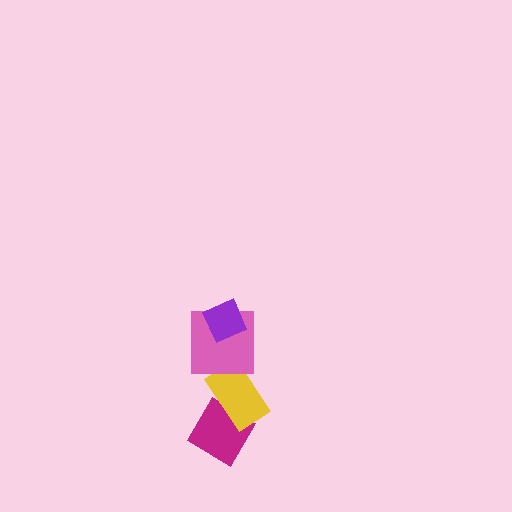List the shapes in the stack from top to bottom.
From top to bottom: the purple diamond, the pink square, the yellow rectangle, the magenta diamond.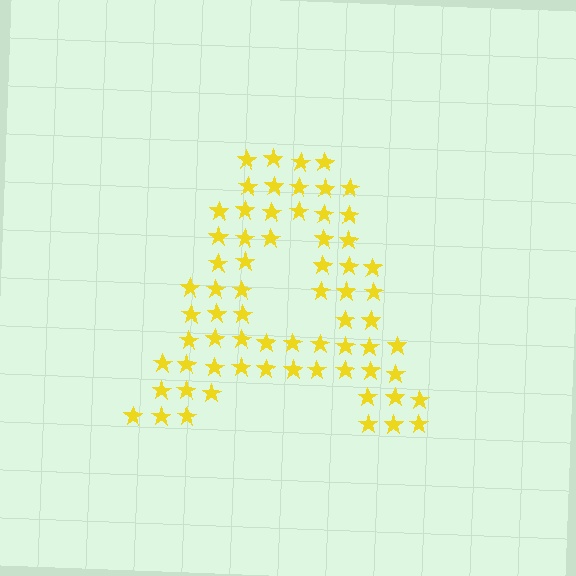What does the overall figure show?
The overall figure shows the letter A.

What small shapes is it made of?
It is made of small stars.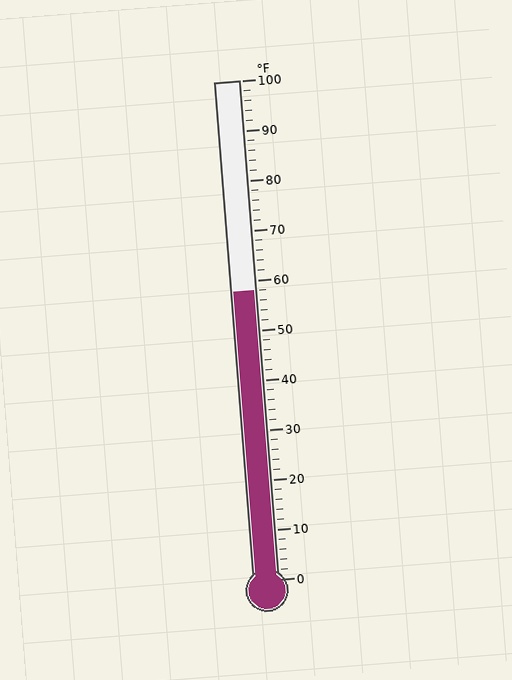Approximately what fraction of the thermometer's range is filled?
The thermometer is filled to approximately 60% of its range.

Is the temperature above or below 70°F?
The temperature is below 70°F.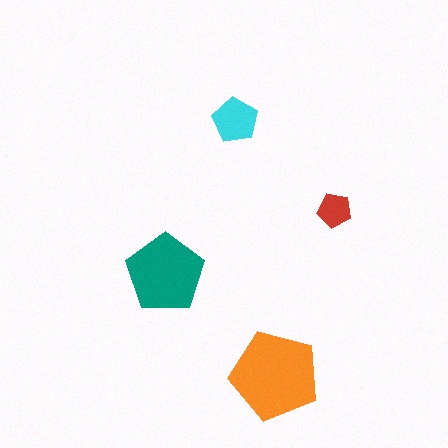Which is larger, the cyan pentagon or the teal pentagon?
The teal one.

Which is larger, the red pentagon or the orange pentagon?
The orange one.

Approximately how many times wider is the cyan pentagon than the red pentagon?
About 1.5 times wider.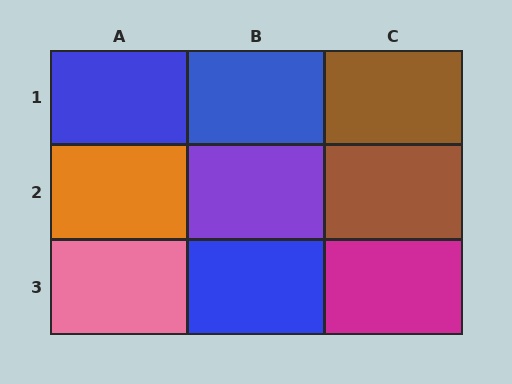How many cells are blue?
3 cells are blue.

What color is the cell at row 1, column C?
Brown.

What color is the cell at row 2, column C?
Brown.